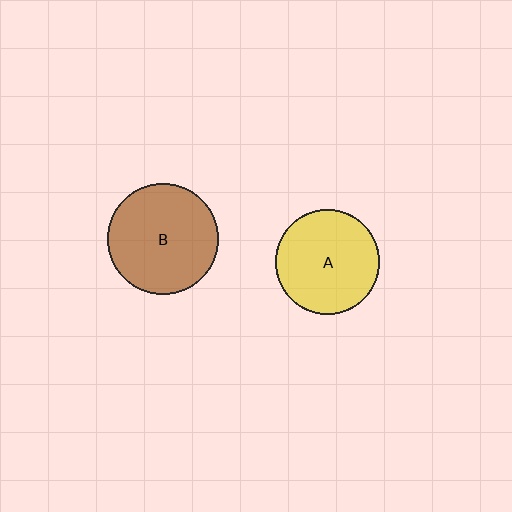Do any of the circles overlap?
No, none of the circles overlap.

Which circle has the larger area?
Circle B (brown).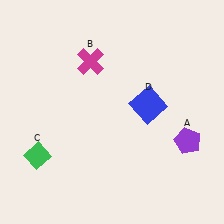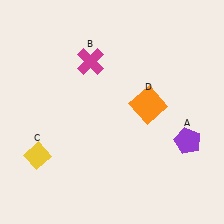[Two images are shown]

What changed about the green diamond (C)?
In Image 1, C is green. In Image 2, it changed to yellow.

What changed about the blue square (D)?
In Image 1, D is blue. In Image 2, it changed to orange.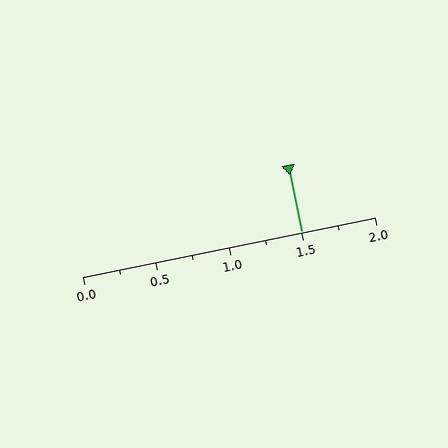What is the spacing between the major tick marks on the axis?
The major ticks are spaced 0.5 apart.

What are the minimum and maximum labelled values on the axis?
The axis runs from 0.0 to 2.0.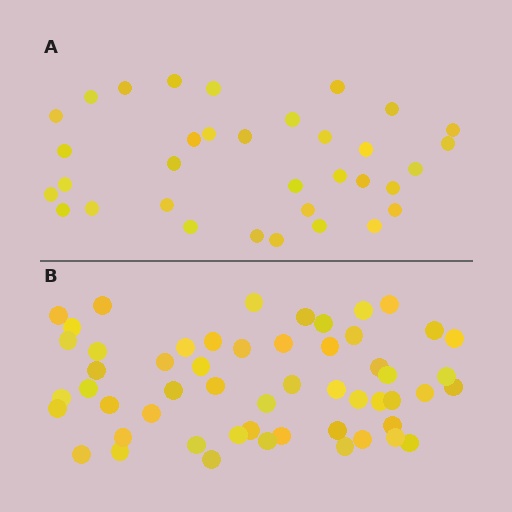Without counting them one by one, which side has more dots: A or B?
Region B (the bottom region) has more dots.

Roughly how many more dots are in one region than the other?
Region B has approximately 20 more dots than region A.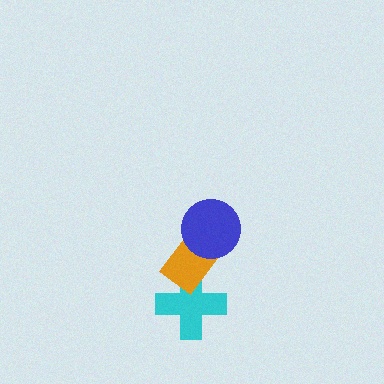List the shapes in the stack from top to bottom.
From top to bottom: the blue circle, the orange rectangle, the cyan cross.